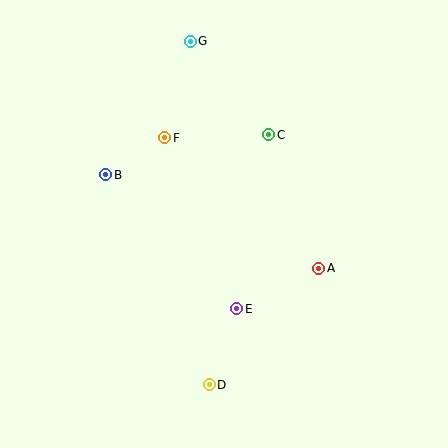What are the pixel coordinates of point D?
Point D is at (209, 385).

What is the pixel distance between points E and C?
The distance between E and C is 177 pixels.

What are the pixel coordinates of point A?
Point A is at (319, 268).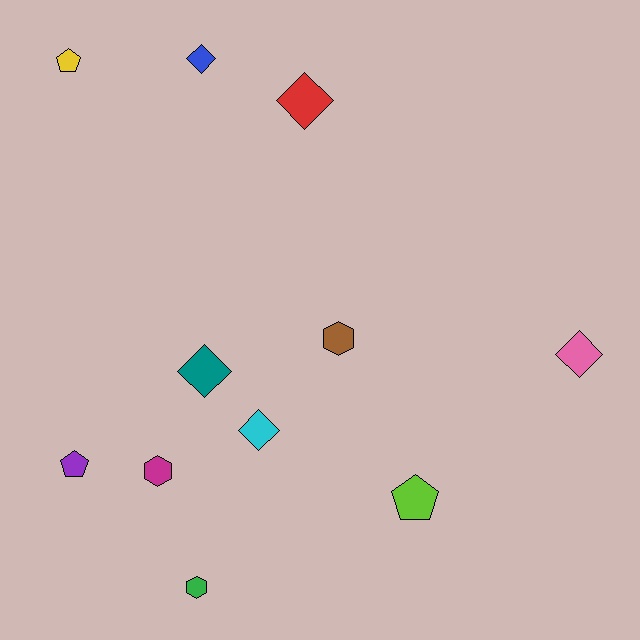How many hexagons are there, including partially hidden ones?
There are 3 hexagons.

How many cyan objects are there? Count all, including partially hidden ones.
There is 1 cyan object.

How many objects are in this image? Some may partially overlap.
There are 11 objects.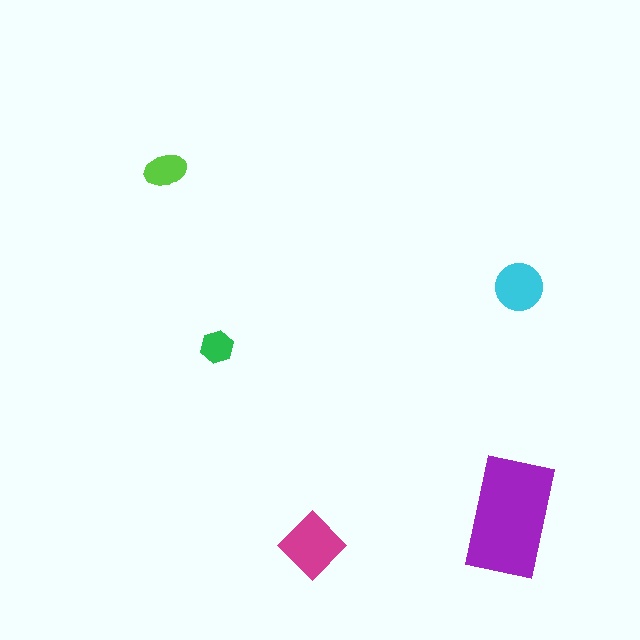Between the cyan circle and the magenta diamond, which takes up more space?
The magenta diamond.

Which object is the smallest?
The green hexagon.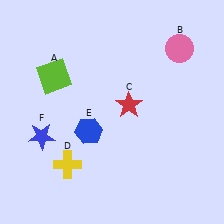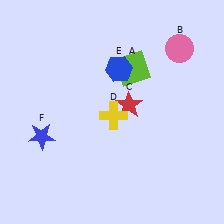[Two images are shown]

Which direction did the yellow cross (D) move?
The yellow cross (D) moved up.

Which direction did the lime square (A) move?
The lime square (A) moved right.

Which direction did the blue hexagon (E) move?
The blue hexagon (E) moved up.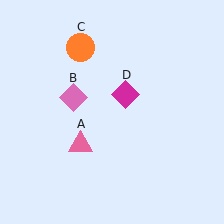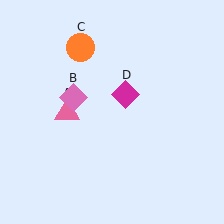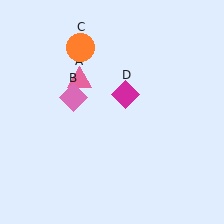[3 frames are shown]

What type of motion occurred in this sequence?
The pink triangle (object A) rotated clockwise around the center of the scene.